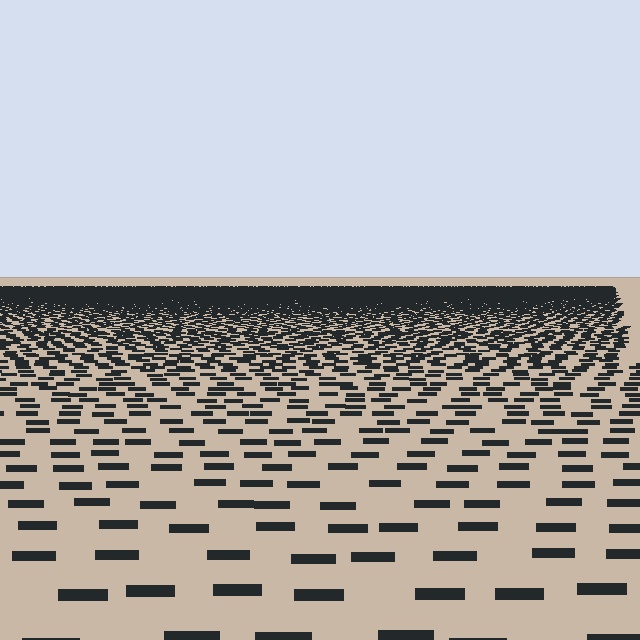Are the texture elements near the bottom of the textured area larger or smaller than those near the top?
Larger. Near the bottom, elements are closer to the viewer and appear at a bigger on-screen size.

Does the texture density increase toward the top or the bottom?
Density increases toward the top.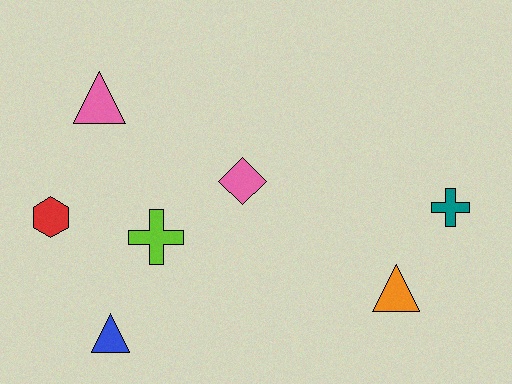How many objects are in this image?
There are 7 objects.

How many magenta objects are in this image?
There are no magenta objects.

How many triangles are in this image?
There are 3 triangles.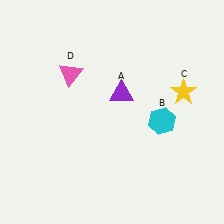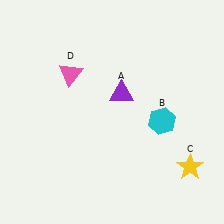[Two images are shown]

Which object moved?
The yellow star (C) moved down.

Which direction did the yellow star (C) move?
The yellow star (C) moved down.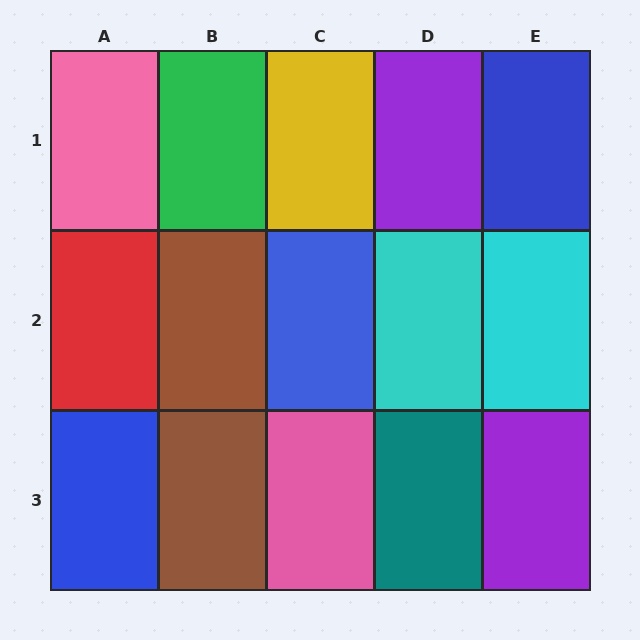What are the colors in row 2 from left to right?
Red, brown, blue, cyan, cyan.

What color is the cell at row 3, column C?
Pink.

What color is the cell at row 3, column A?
Blue.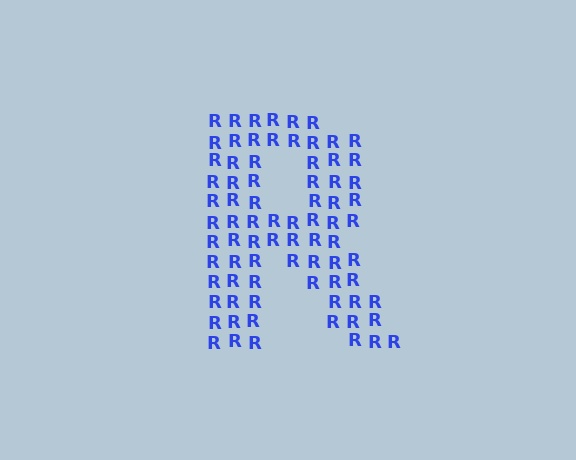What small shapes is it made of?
It is made of small letter R's.